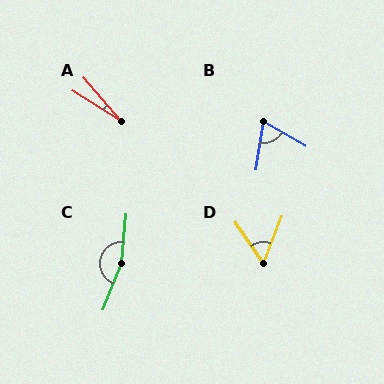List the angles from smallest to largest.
A (18°), D (56°), B (69°), C (163°).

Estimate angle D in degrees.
Approximately 56 degrees.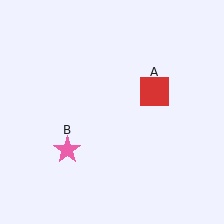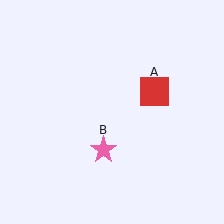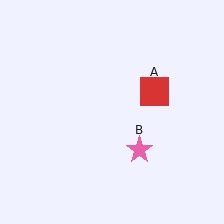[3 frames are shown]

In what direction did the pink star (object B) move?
The pink star (object B) moved right.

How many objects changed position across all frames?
1 object changed position: pink star (object B).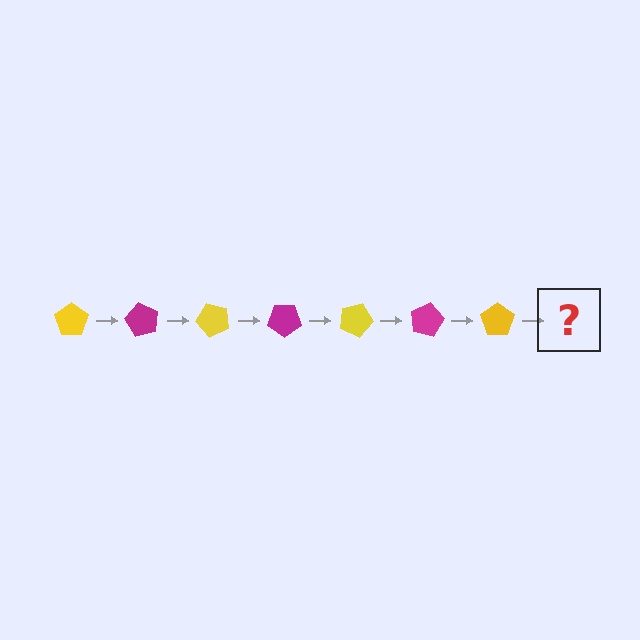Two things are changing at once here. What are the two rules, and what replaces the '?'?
The two rules are that it rotates 60 degrees each step and the color cycles through yellow and magenta. The '?' should be a magenta pentagon, rotated 420 degrees from the start.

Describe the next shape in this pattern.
It should be a magenta pentagon, rotated 420 degrees from the start.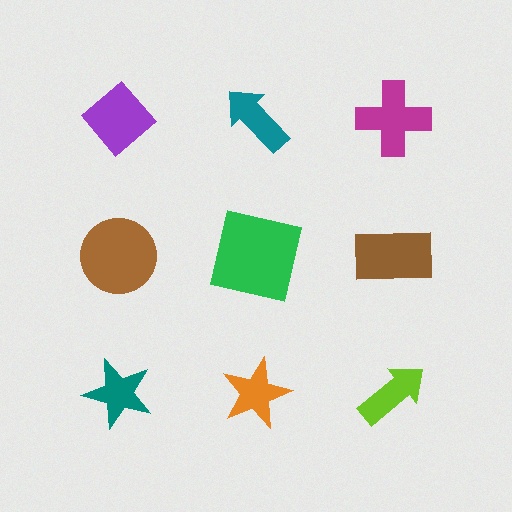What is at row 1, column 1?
A purple diamond.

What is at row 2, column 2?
A green square.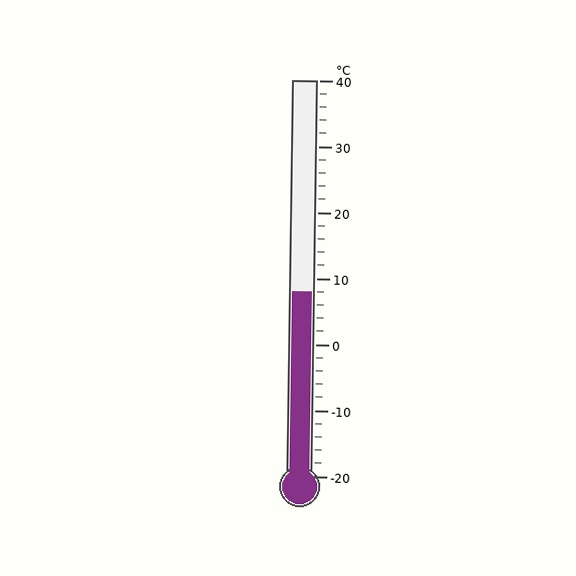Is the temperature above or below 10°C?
The temperature is below 10°C.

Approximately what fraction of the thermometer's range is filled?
The thermometer is filled to approximately 45% of its range.